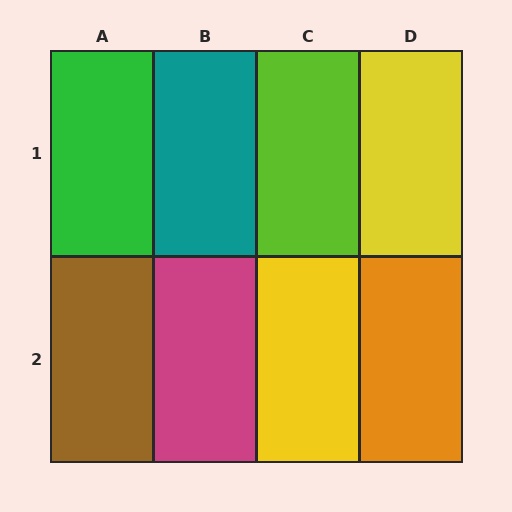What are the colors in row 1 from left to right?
Green, teal, lime, yellow.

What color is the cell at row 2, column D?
Orange.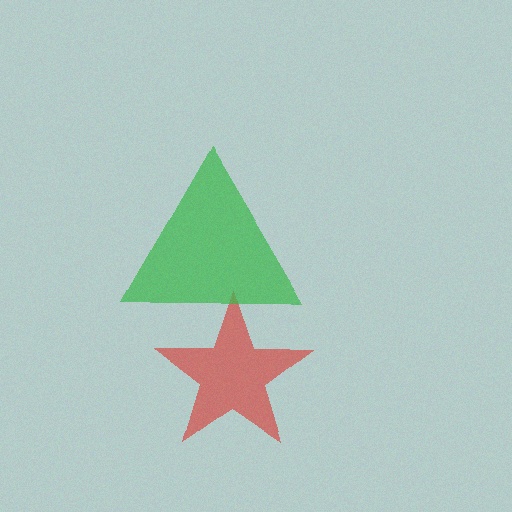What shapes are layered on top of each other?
The layered shapes are: a red star, a green triangle.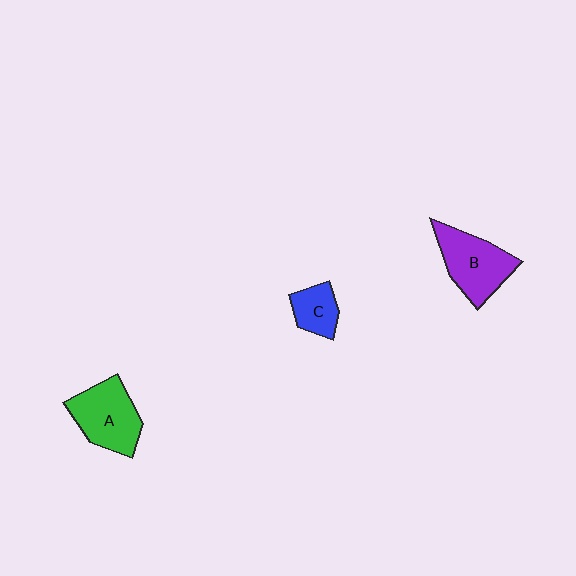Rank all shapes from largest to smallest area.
From largest to smallest: A (green), B (purple), C (blue).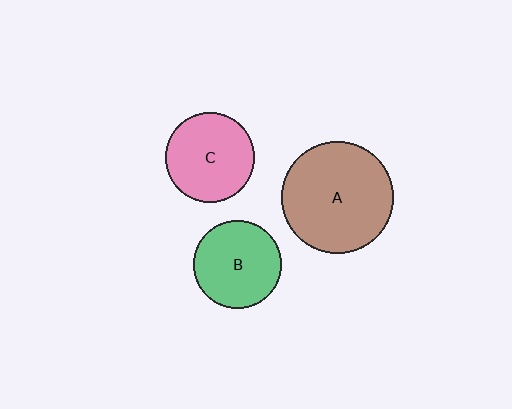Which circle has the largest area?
Circle A (brown).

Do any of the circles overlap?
No, none of the circles overlap.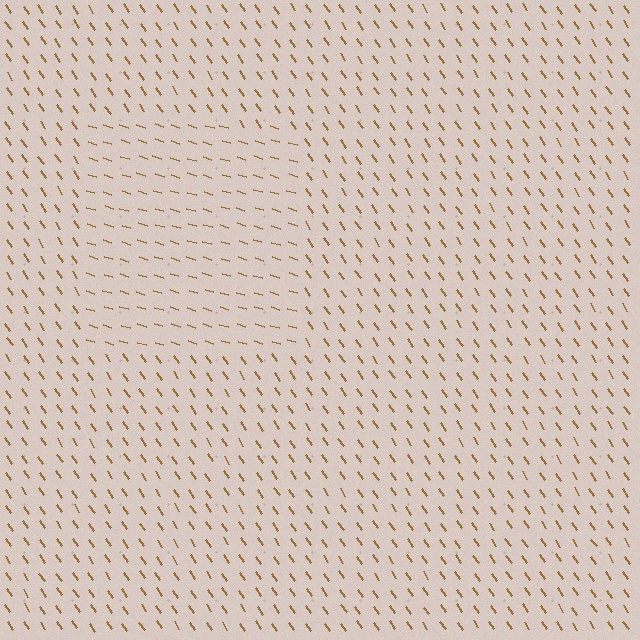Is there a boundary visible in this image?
Yes, there is a texture boundary formed by a change in line orientation.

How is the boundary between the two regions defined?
The boundary is defined purely by a change in line orientation (approximately 38 degrees difference). All lines are the same color and thickness.